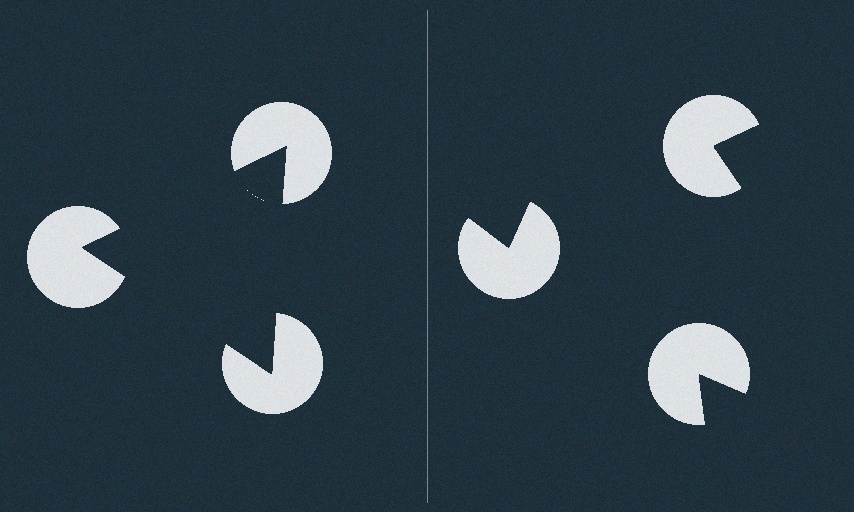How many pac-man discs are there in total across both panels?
6 — 3 on each side.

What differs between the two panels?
The pac-man discs are positioned identically on both sides; only the wedge orientations differ. On the left they align to a triangle; on the right they are misaligned.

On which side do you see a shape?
An illusory triangle appears on the left side. On the right side the wedge cuts are rotated, so no coherent shape forms.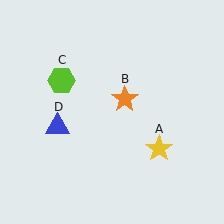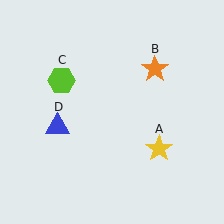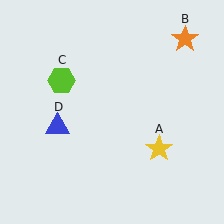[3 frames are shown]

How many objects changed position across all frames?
1 object changed position: orange star (object B).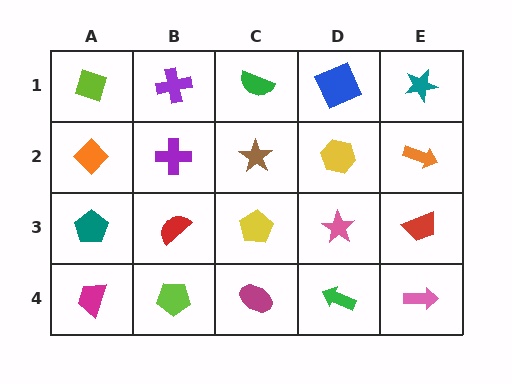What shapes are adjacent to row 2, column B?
A purple cross (row 1, column B), a red semicircle (row 3, column B), an orange diamond (row 2, column A), a brown star (row 2, column C).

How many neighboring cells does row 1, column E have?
2.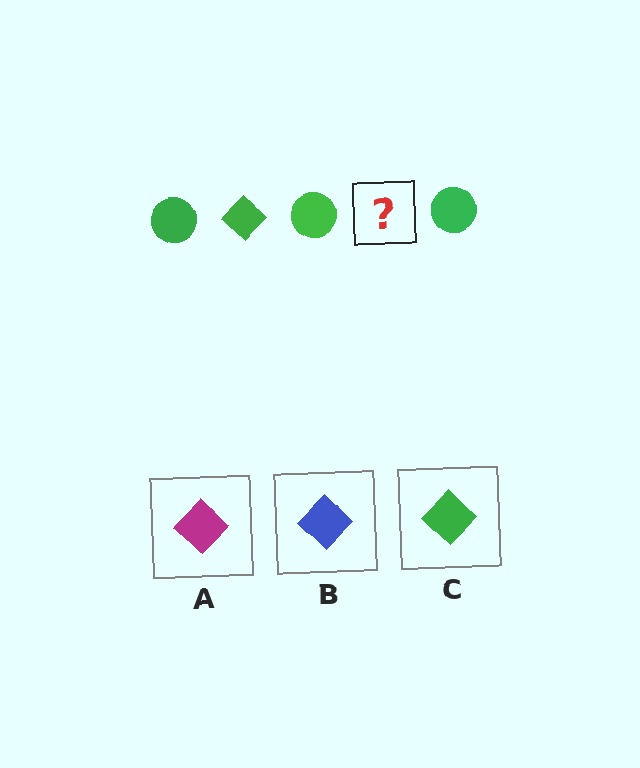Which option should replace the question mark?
Option C.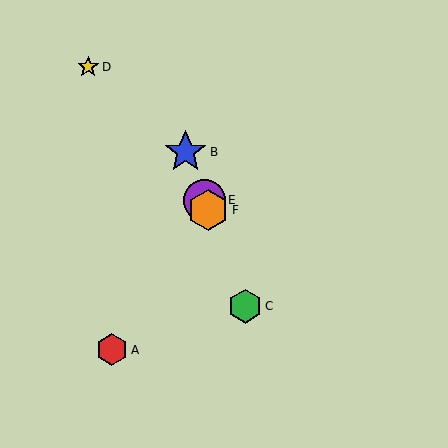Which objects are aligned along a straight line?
Objects B, C, E, F are aligned along a straight line.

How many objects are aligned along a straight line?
4 objects (B, C, E, F) are aligned along a straight line.